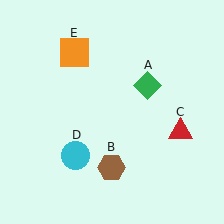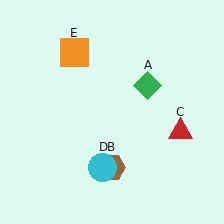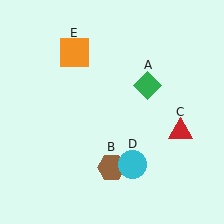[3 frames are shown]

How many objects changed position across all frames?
1 object changed position: cyan circle (object D).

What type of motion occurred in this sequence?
The cyan circle (object D) rotated counterclockwise around the center of the scene.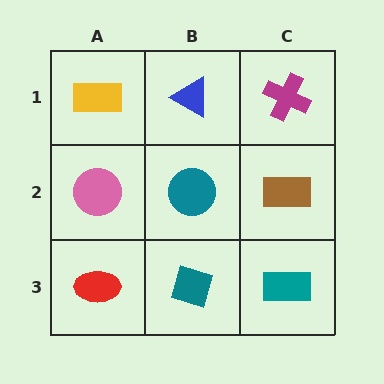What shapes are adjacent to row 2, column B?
A blue triangle (row 1, column B), a teal diamond (row 3, column B), a pink circle (row 2, column A), a brown rectangle (row 2, column C).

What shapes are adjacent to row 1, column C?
A brown rectangle (row 2, column C), a blue triangle (row 1, column B).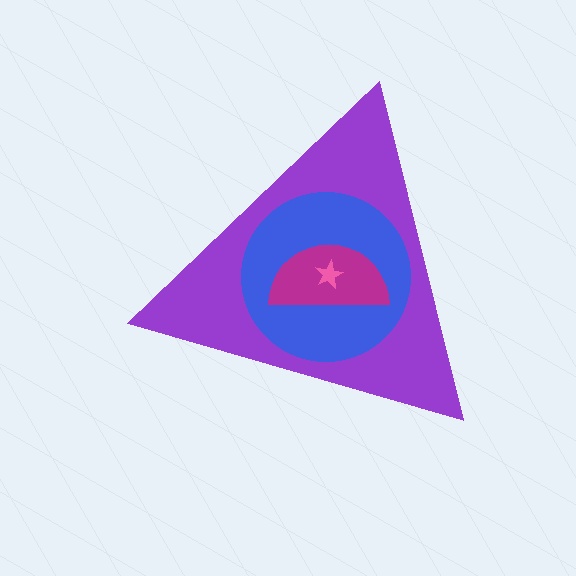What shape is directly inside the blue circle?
The magenta semicircle.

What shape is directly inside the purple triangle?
The blue circle.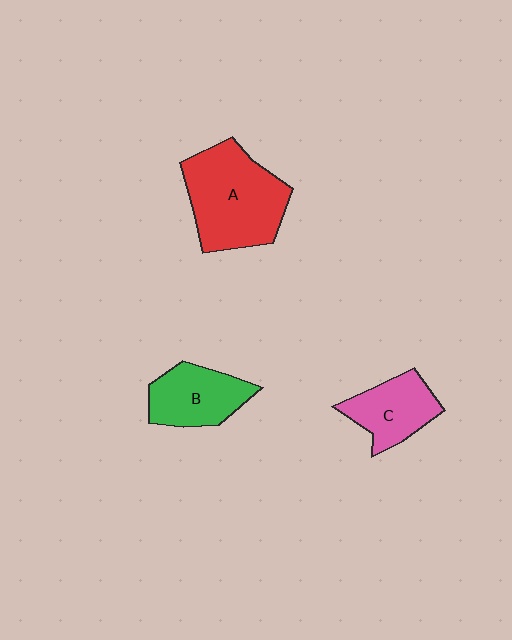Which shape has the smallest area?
Shape C (pink).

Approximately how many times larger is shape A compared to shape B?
Approximately 1.7 times.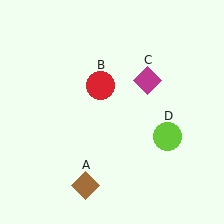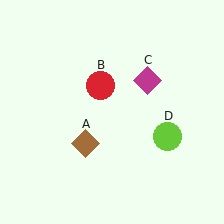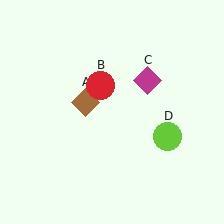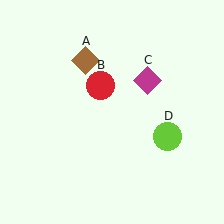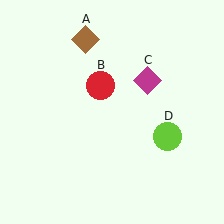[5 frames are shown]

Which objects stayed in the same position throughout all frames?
Red circle (object B) and magenta diamond (object C) and lime circle (object D) remained stationary.